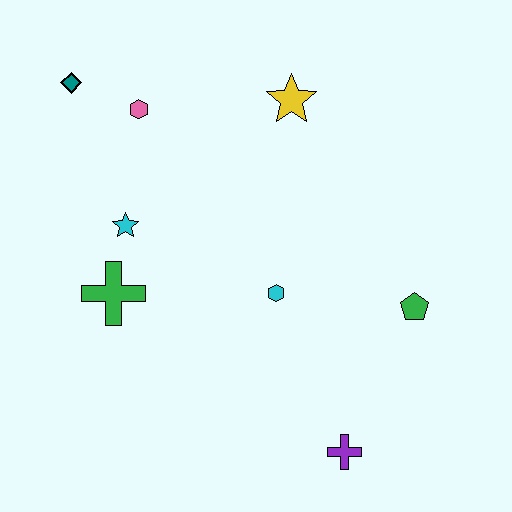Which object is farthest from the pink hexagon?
The purple cross is farthest from the pink hexagon.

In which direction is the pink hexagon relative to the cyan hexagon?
The pink hexagon is above the cyan hexagon.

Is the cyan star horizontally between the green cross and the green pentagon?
Yes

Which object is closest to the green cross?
The cyan star is closest to the green cross.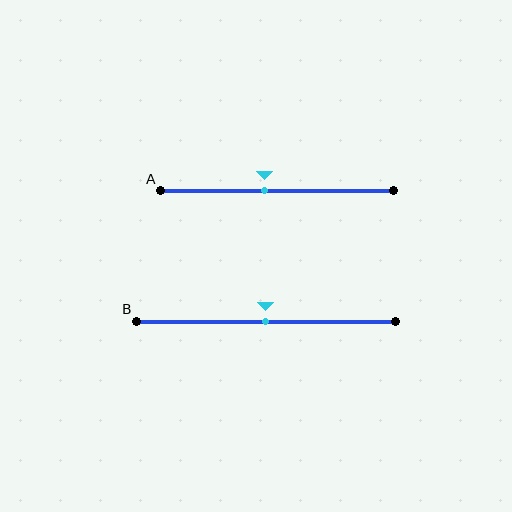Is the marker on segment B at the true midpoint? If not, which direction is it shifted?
Yes, the marker on segment B is at the true midpoint.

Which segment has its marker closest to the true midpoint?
Segment B has its marker closest to the true midpoint.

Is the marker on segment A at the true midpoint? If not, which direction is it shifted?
No, the marker on segment A is shifted to the left by about 6% of the segment length.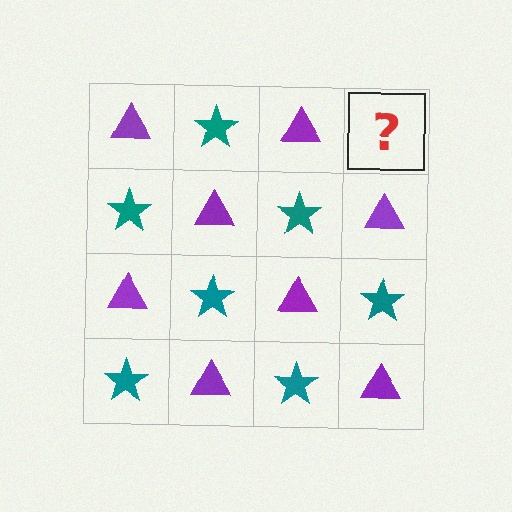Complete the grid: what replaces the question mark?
The question mark should be replaced with a teal star.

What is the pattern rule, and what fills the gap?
The rule is that it alternates purple triangle and teal star in a checkerboard pattern. The gap should be filled with a teal star.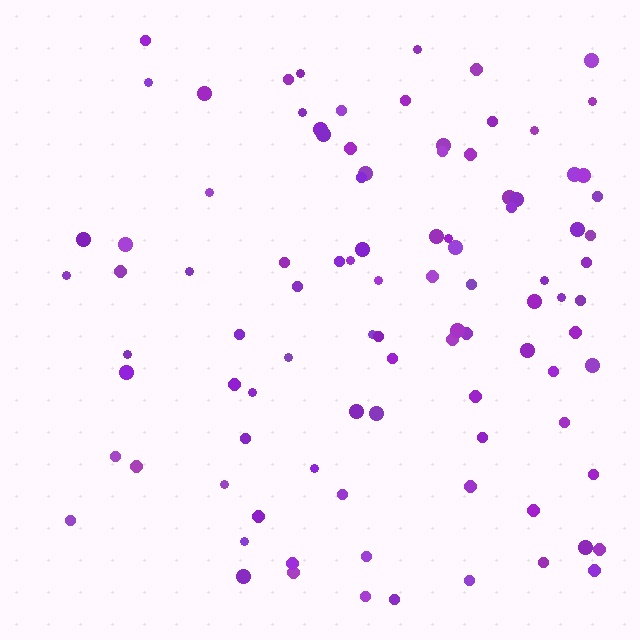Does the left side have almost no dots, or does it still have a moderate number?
Still a moderate number, just noticeably fewer than the right.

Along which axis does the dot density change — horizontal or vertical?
Horizontal.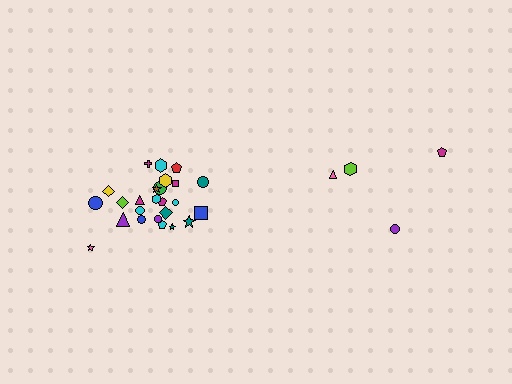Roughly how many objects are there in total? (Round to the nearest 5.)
Roughly 30 objects in total.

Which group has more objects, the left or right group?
The left group.